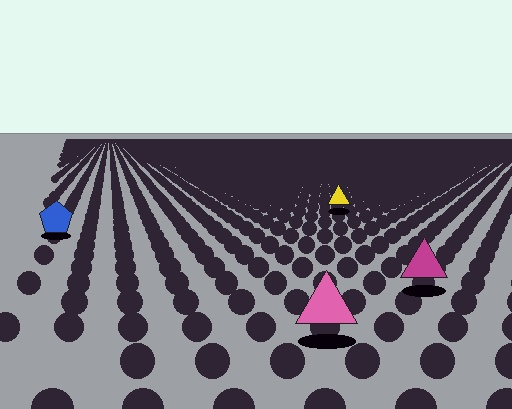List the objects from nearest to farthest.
From nearest to farthest: the pink triangle, the magenta triangle, the blue pentagon, the yellow triangle.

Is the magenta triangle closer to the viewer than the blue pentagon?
Yes. The magenta triangle is closer — you can tell from the texture gradient: the ground texture is coarser near it.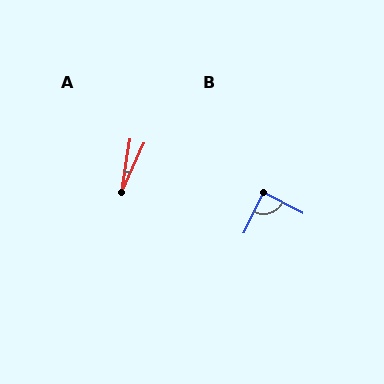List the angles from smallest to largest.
A (16°), B (88°).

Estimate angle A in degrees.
Approximately 16 degrees.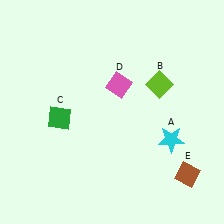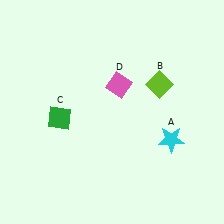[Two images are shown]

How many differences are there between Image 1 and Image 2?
There is 1 difference between the two images.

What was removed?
The brown diamond (E) was removed in Image 2.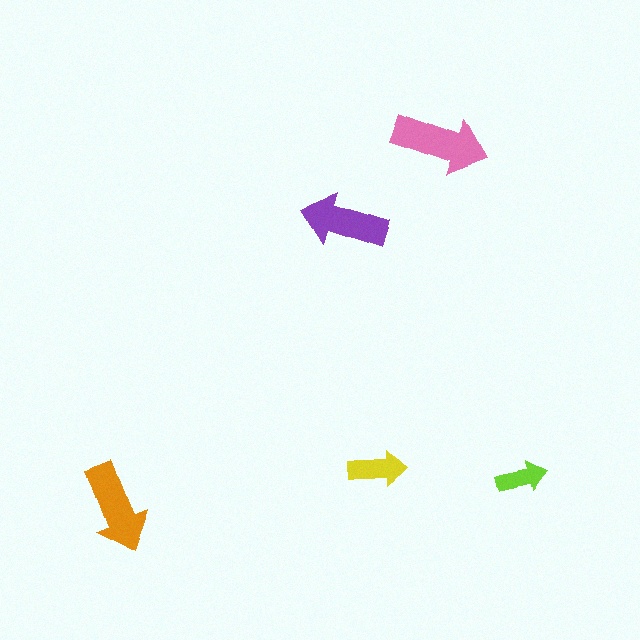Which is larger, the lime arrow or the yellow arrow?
The yellow one.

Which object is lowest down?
The orange arrow is bottommost.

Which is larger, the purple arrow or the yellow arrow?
The purple one.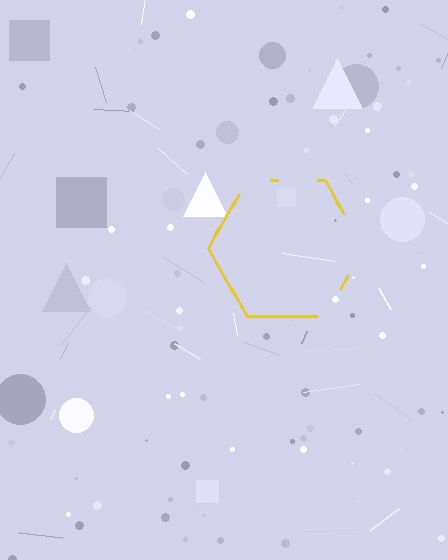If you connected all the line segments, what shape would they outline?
They would outline a hexagon.